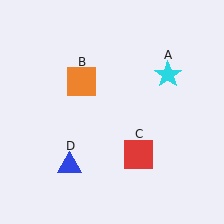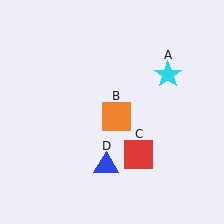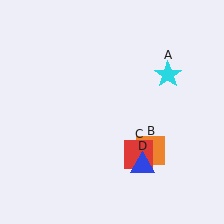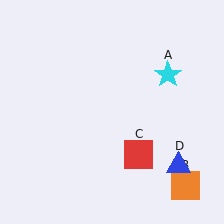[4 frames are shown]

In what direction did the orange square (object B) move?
The orange square (object B) moved down and to the right.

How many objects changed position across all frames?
2 objects changed position: orange square (object B), blue triangle (object D).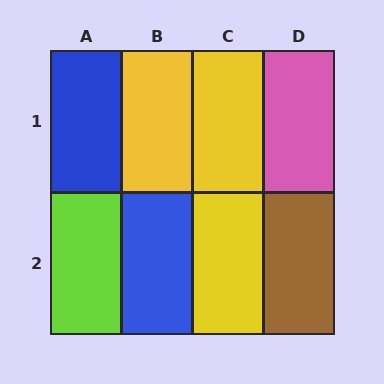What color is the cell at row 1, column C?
Yellow.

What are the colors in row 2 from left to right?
Lime, blue, yellow, brown.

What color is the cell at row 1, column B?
Yellow.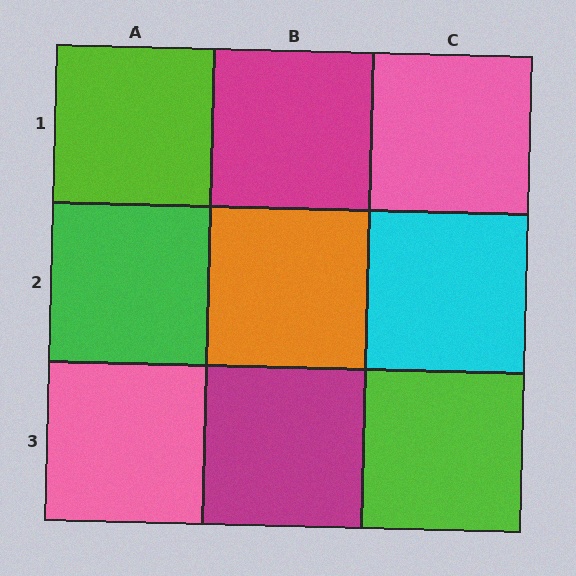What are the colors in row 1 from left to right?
Lime, magenta, pink.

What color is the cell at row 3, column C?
Lime.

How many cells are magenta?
2 cells are magenta.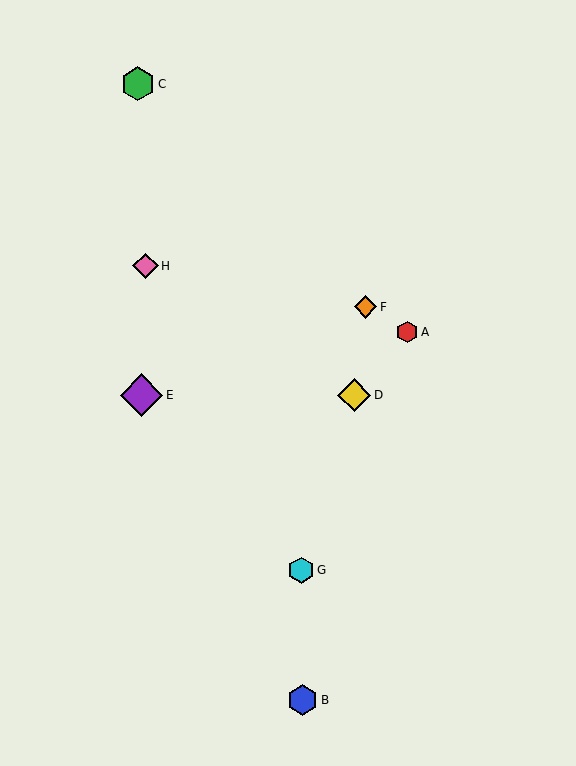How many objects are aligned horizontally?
2 objects (D, E) are aligned horizontally.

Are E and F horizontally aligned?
No, E is at y≈395 and F is at y≈307.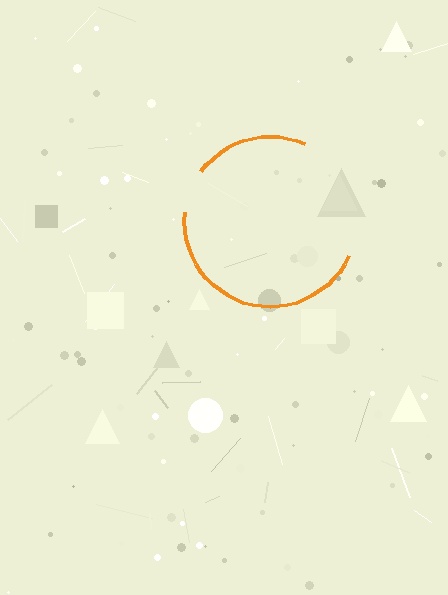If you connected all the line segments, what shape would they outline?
They would outline a circle.